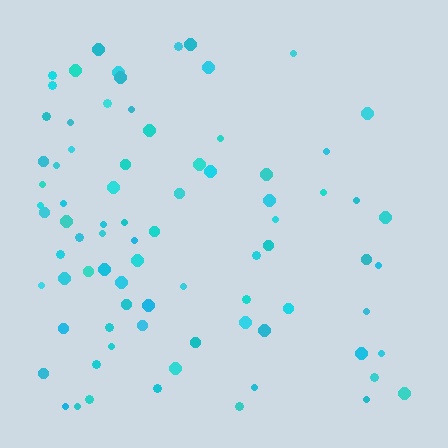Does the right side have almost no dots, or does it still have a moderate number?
Still a moderate number, just noticeably fewer than the left.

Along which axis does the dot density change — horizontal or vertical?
Horizontal.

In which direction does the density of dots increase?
From right to left, with the left side densest.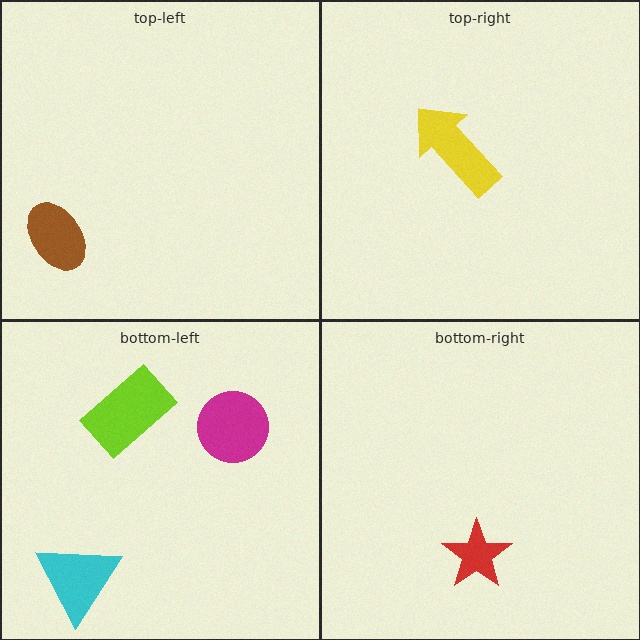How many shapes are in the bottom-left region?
3.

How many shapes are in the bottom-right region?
1.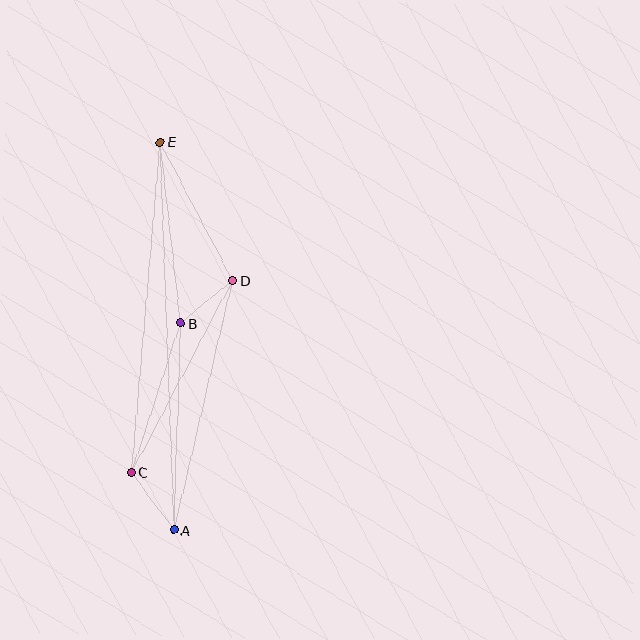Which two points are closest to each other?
Points B and D are closest to each other.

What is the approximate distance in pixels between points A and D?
The distance between A and D is approximately 256 pixels.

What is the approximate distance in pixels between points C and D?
The distance between C and D is approximately 217 pixels.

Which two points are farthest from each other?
Points A and E are farthest from each other.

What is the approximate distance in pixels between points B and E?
The distance between B and E is approximately 182 pixels.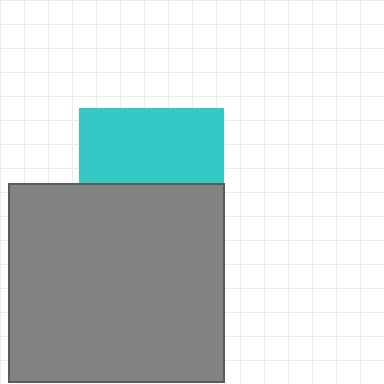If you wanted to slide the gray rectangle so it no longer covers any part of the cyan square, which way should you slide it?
Slide it down — that is the most direct way to separate the two shapes.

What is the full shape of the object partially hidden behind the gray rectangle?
The partially hidden object is a cyan square.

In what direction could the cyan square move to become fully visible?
The cyan square could move up. That would shift it out from behind the gray rectangle entirely.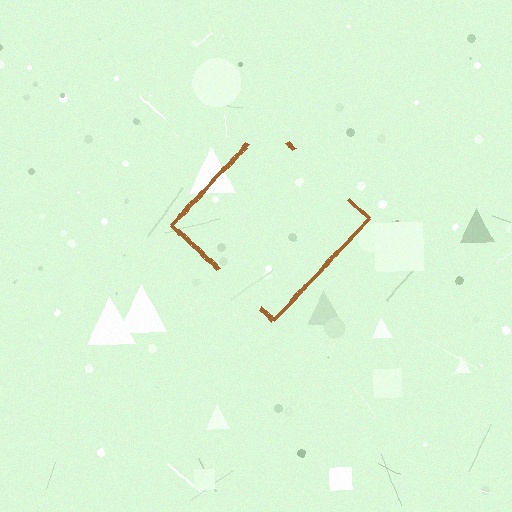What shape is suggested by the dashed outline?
The dashed outline suggests a diamond.